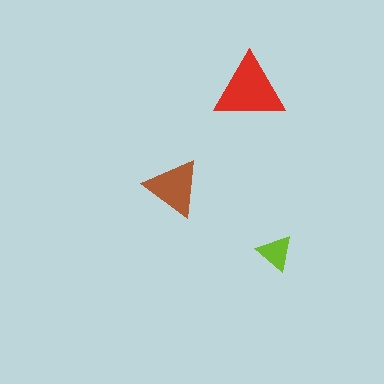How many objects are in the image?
There are 3 objects in the image.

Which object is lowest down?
The lime triangle is bottommost.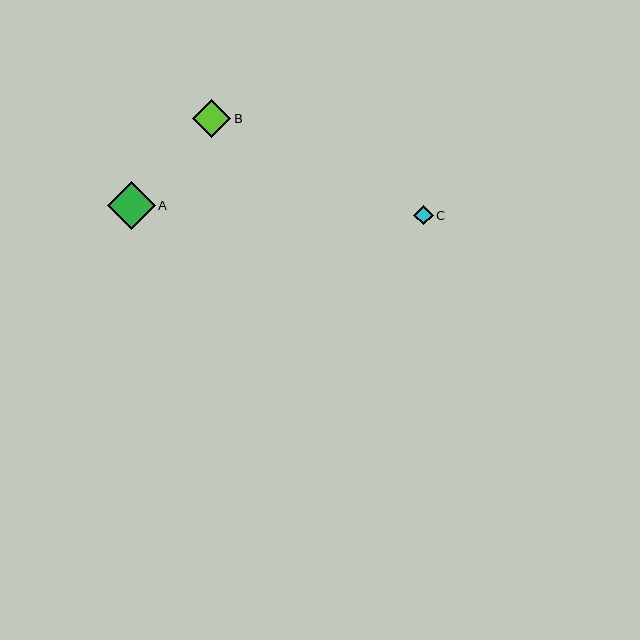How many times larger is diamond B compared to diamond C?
Diamond B is approximately 2.0 times the size of diamond C.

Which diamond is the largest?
Diamond A is the largest with a size of approximately 48 pixels.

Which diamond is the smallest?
Diamond C is the smallest with a size of approximately 19 pixels.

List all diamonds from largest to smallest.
From largest to smallest: A, B, C.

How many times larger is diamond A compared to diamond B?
Diamond A is approximately 1.2 times the size of diamond B.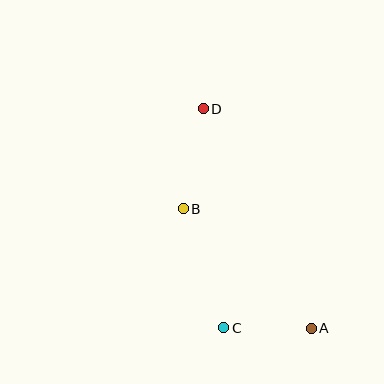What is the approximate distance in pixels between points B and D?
The distance between B and D is approximately 102 pixels.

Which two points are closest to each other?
Points A and C are closest to each other.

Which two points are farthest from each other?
Points A and D are farthest from each other.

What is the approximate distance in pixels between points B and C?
The distance between B and C is approximately 126 pixels.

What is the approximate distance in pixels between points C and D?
The distance between C and D is approximately 220 pixels.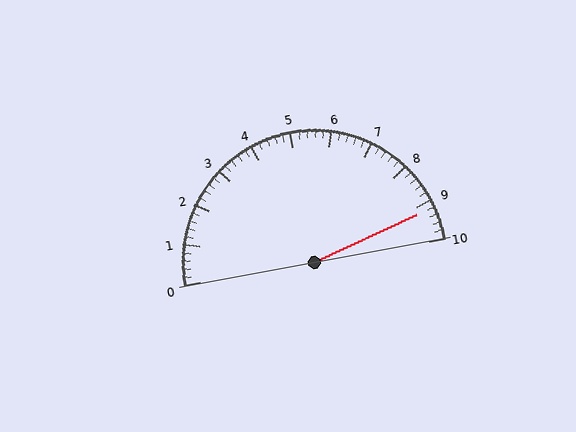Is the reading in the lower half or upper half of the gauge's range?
The reading is in the upper half of the range (0 to 10).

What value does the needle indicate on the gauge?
The needle indicates approximately 9.2.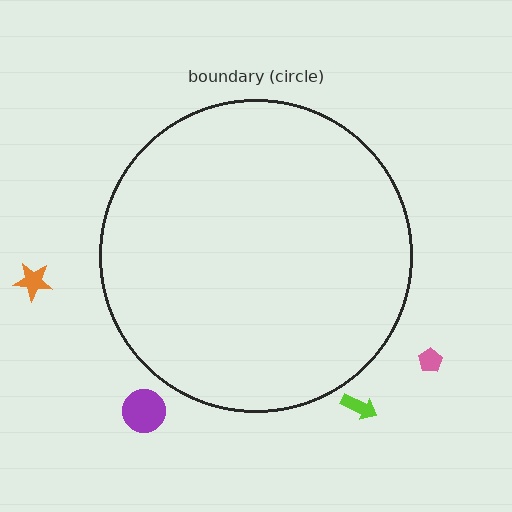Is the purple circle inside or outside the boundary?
Outside.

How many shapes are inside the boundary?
0 inside, 4 outside.